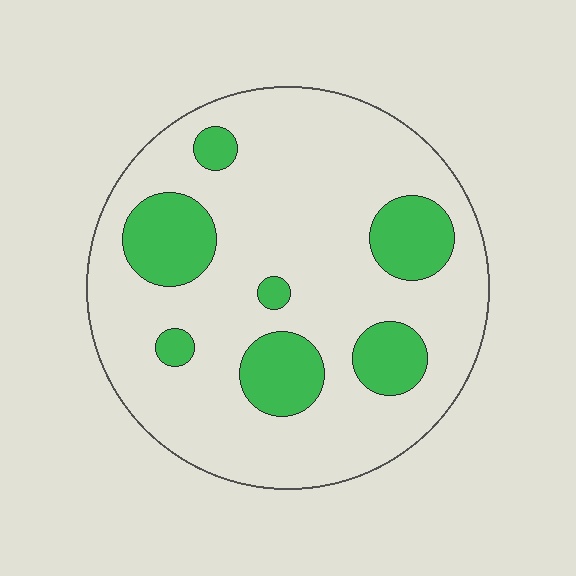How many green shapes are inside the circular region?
7.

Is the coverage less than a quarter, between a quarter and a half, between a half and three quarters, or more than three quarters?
Less than a quarter.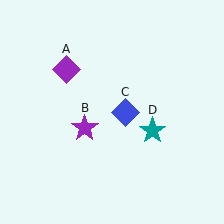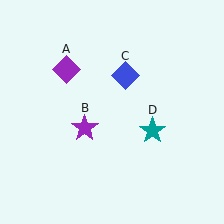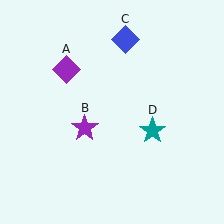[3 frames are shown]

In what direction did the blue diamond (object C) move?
The blue diamond (object C) moved up.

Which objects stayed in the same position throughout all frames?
Purple diamond (object A) and purple star (object B) and teal star (object D) remained stationary.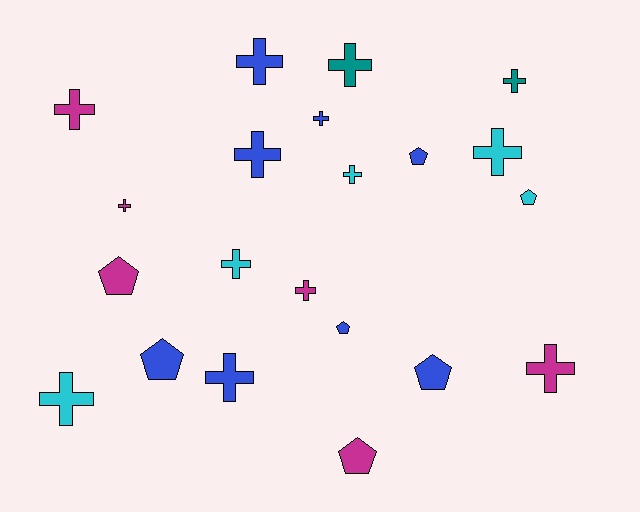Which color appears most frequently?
Blue, with 8 objects.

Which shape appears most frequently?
Cross, with 14 objects.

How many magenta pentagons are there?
There are 2 magenta pentagons.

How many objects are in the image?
There are 21 objects.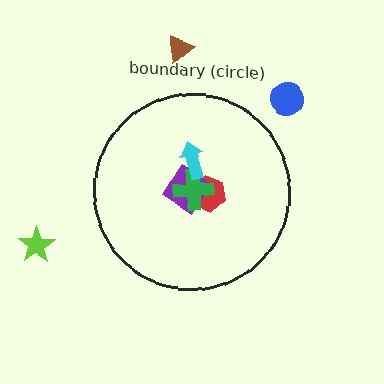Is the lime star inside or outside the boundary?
Outside.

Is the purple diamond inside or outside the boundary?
Inside.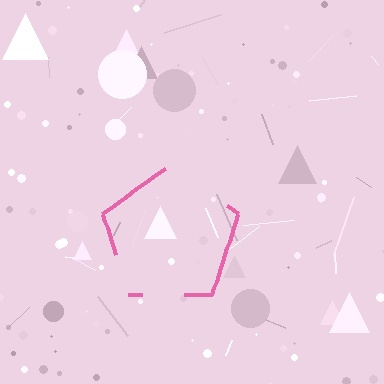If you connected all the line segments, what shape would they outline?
They would outline a pentagon.